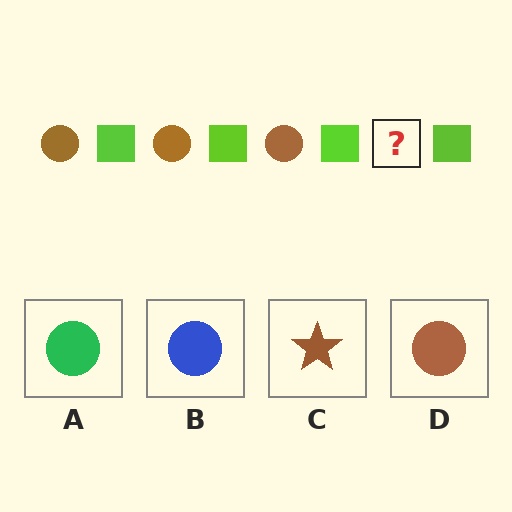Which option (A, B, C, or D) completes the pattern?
D.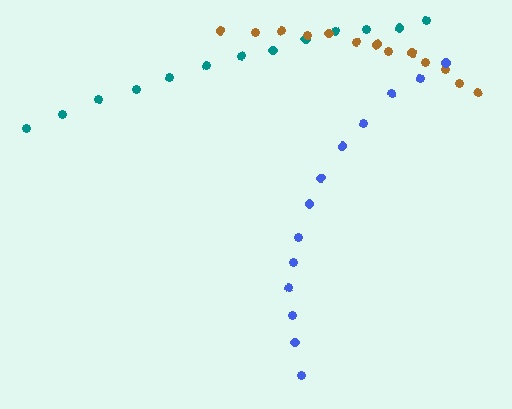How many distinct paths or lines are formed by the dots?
There are 3 distinct paths.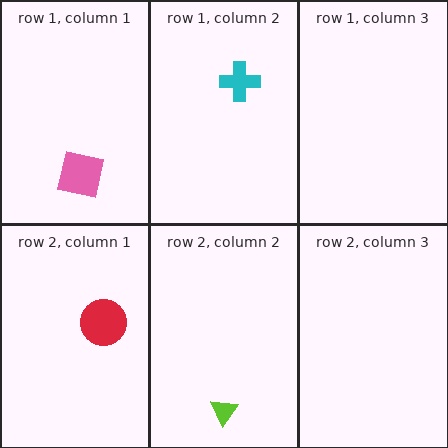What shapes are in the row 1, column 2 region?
The cyan cross.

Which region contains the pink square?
The row 1, column 1 region.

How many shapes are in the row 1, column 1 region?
1.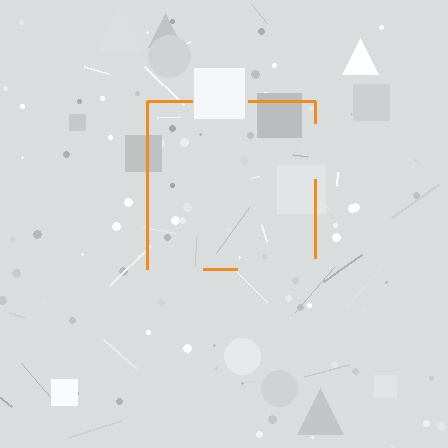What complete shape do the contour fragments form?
The contour fragments form a square.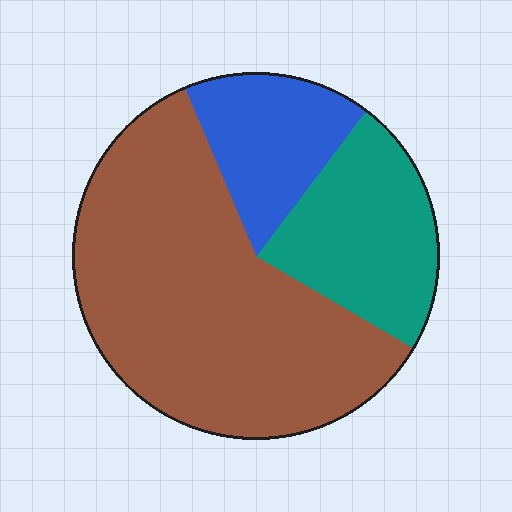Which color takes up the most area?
Brown, at roughly 60%.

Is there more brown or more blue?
Brown.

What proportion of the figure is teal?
Teal covers about 25% of the figure.